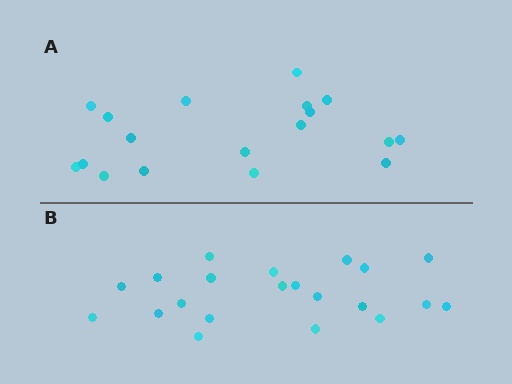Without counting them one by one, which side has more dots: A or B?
Region B (the bottom region) has more dots.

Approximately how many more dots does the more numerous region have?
Region B has just a few more — roughly 2 or 3 more dots than region A.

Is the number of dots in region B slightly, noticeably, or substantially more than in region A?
Region B has only slightly more — the two regions are fairly close. The ratio is roughly 1.2 to 1.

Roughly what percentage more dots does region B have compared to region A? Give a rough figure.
About 15% more.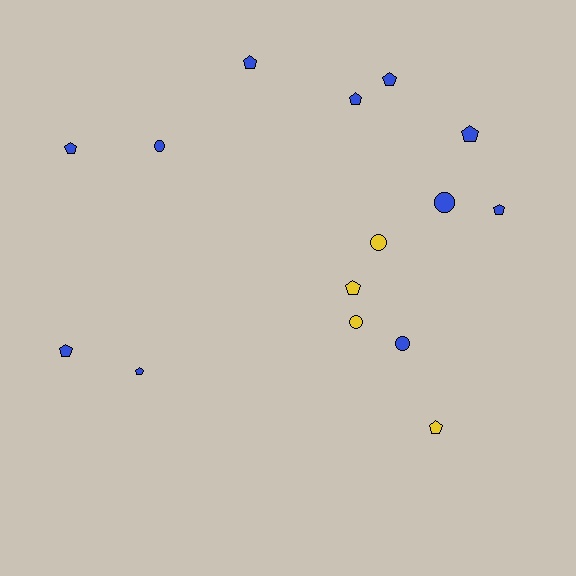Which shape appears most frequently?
Pentagon, with 10 objects.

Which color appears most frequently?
Blue, with 11 objects.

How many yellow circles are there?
There are 2 yellow circles.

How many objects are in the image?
There are 15 objects.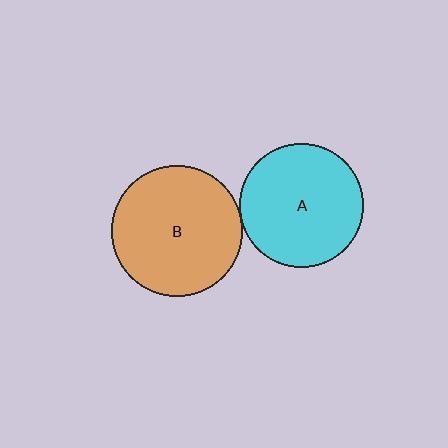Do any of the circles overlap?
No, none of the circles overlap.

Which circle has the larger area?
Circle B (orange).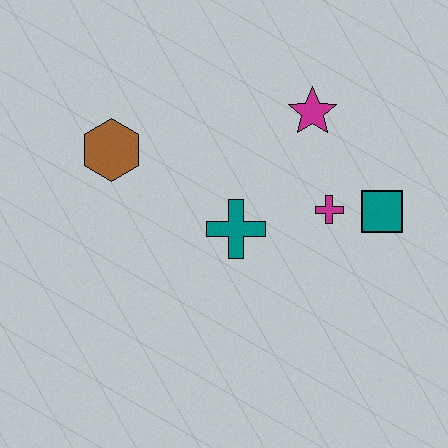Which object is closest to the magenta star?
The magenta cross is closest to the magenta star.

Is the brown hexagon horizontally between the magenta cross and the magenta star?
No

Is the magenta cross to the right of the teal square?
No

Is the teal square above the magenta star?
No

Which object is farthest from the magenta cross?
The brown hexagon is farthest from the magenta cross.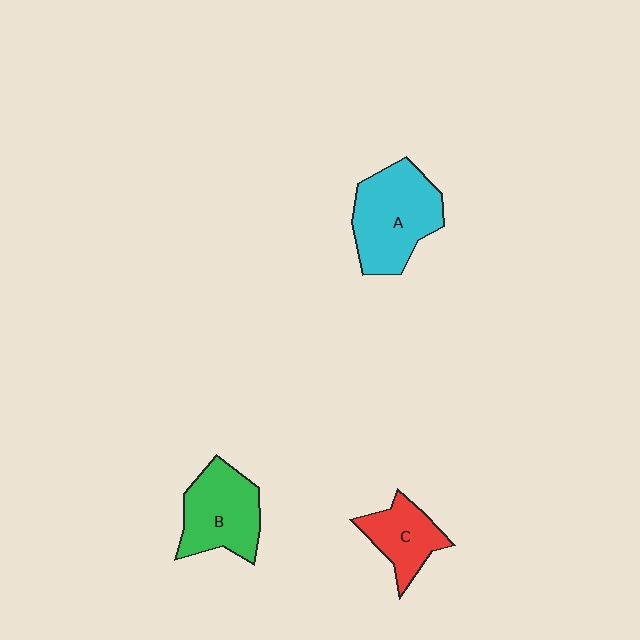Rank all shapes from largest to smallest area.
From largest to smallest: A (cyan), B (green), C (red).